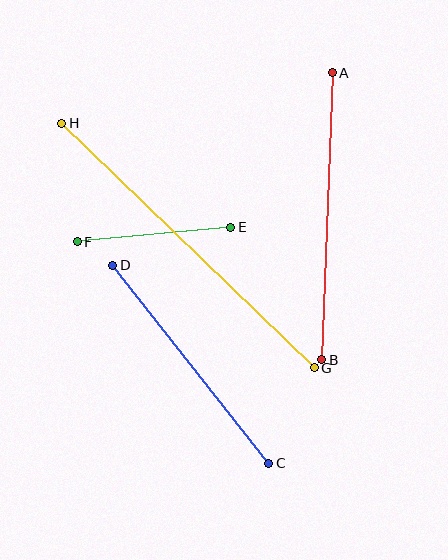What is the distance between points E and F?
The distance is approximately 154 pixels.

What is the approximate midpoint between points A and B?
The midpoint is at approximately (327, 216) pixels.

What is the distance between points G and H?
The distance is approximately 351 pixels.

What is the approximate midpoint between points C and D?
The midpoint is at approximately (191, 364) pixels.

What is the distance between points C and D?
The distance is approximately 252 pixels.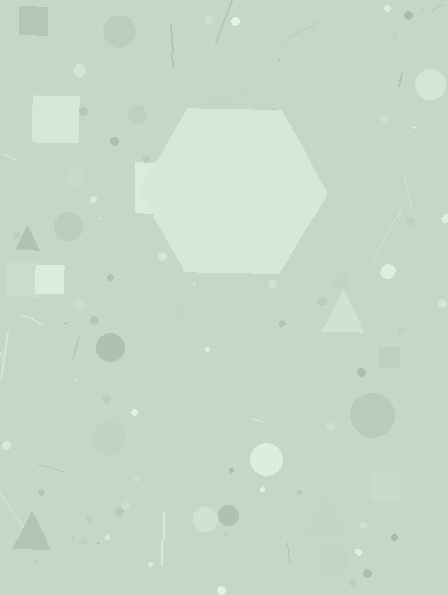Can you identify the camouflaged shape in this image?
The camouflaged shape is a hexagon.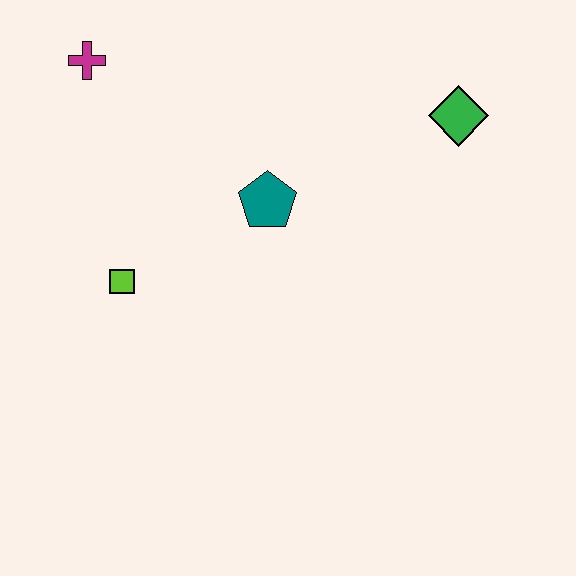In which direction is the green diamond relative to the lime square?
The green diamond is to the right of the lime square.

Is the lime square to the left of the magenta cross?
No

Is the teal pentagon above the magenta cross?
No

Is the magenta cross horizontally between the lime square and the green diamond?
No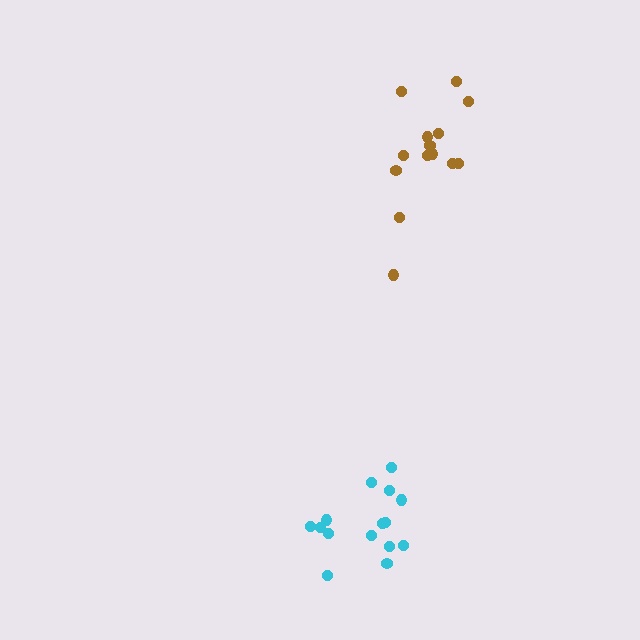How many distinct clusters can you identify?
There are 2 distinct clusters.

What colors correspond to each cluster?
The clusters are colored: cyan, brown.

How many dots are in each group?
Group 1: 15 dots, Group 2: 14 dots (29 total).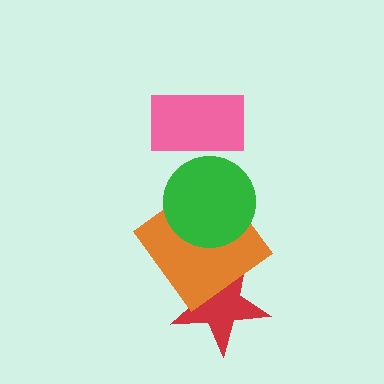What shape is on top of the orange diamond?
The green circle is on top of the orange diamond.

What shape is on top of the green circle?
The pink rectangle is on top of the green circle.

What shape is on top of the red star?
The orange diamond is on top of the red star.